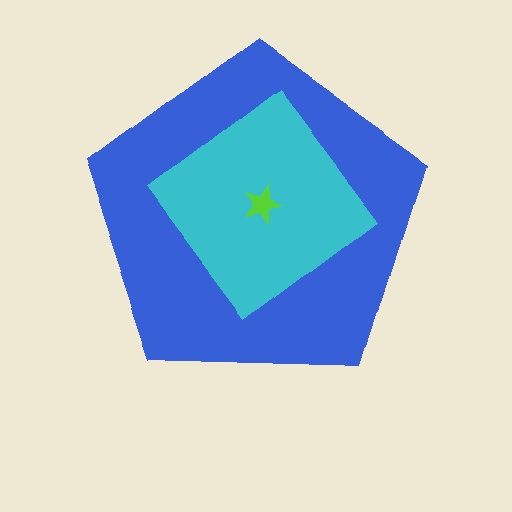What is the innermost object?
The lime star.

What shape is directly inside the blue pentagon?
The cyan diamond.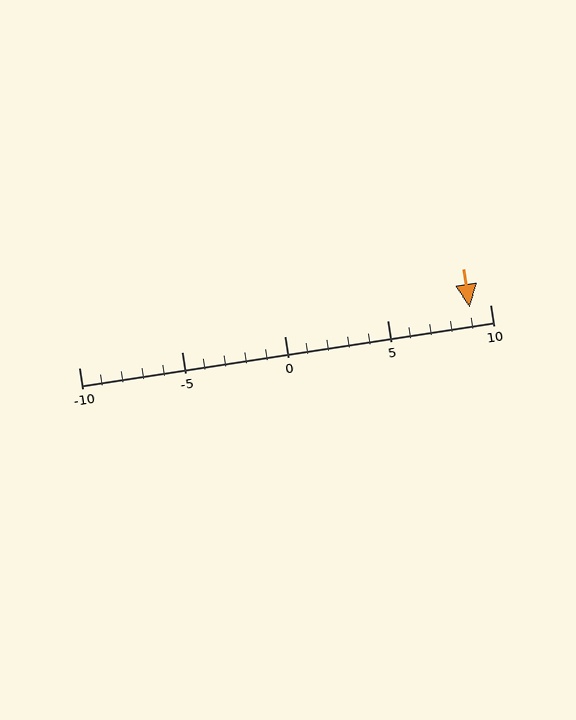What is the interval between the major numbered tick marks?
The major tick marks are spaced 5 units apart.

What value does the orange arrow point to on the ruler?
The orange arrow points to approximately 9.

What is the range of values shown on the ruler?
The ruler shows values from -10 to 10.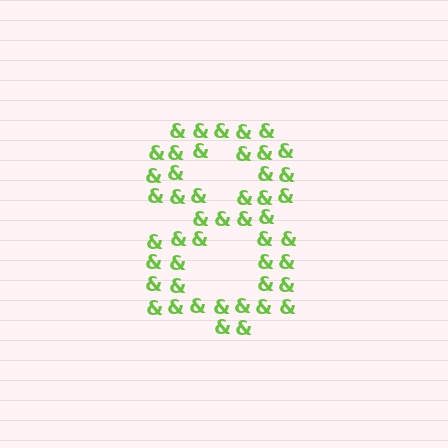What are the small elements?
The small elements are ampersands.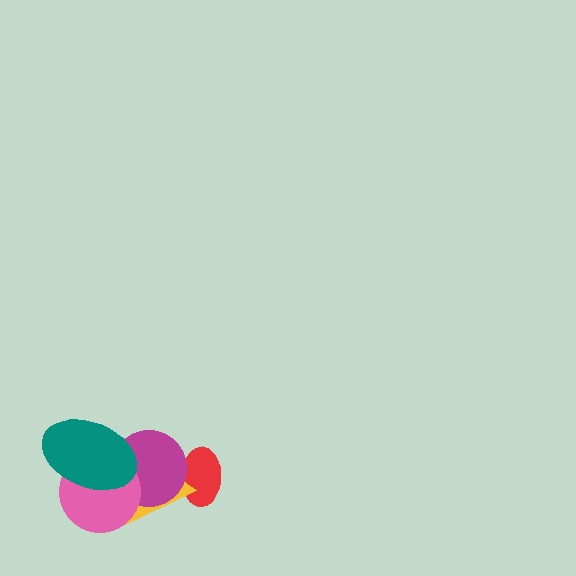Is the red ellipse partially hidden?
Yes, it is partially covered by another shape.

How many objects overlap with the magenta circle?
4 objects overlap with the magenta circle.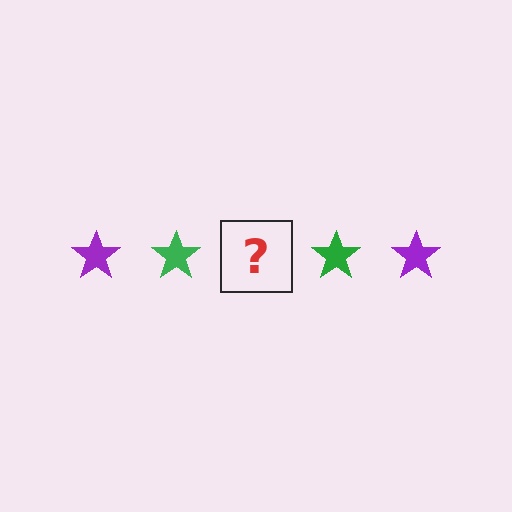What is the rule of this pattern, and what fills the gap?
The rule is that the pattern cycles through purple, green stars. The gap should be filled with a purple star.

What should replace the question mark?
The question mark should be replaced with a purple star.